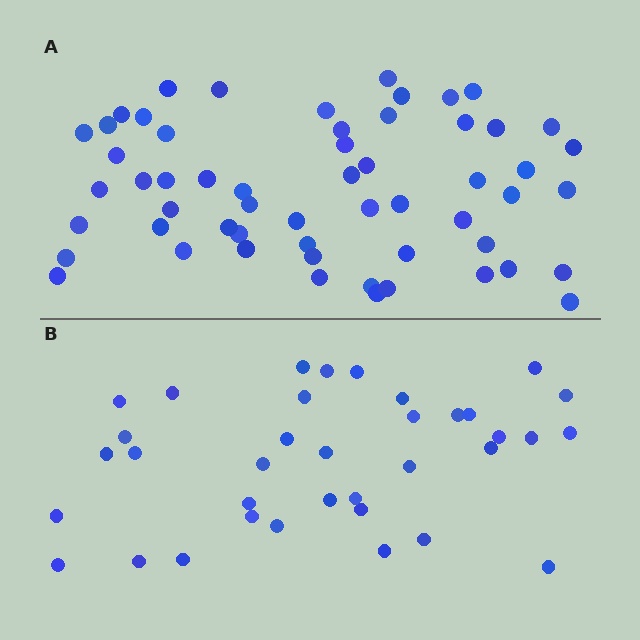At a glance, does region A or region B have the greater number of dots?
Region A (the top region) has more dots.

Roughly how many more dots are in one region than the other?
Region A has approximately 20 more dots than region B.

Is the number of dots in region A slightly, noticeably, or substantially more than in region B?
Region A has substantially more. The ratio is roughly 1.6 to 1.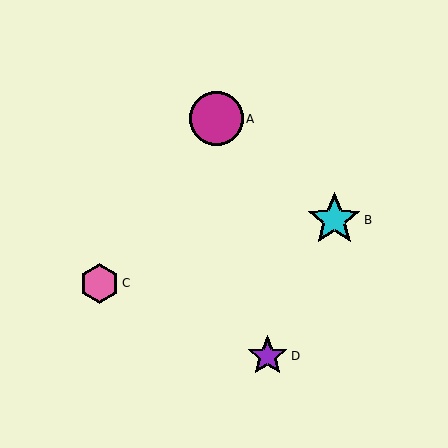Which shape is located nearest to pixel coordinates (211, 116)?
The magenta circle (labeled A) at (216, 119) is nearest to that location.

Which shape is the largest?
The magenta circle (labeled A) is the largest.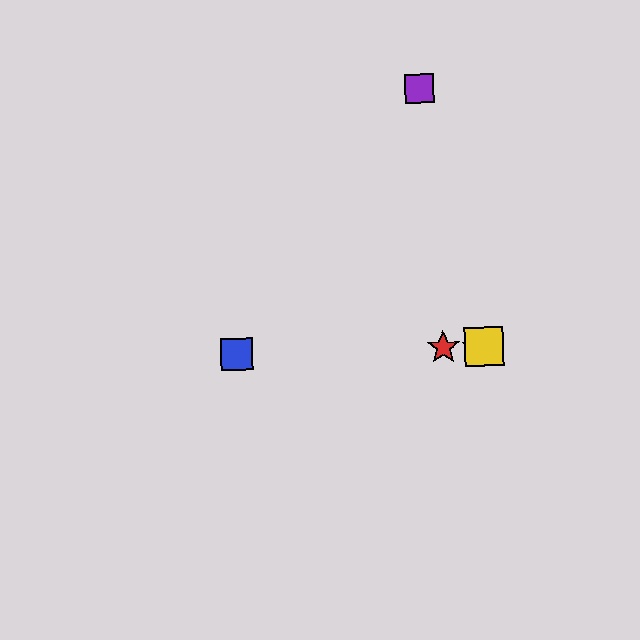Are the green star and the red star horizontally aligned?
Yes, both are at y≈346.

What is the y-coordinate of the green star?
The green star is at y≈346.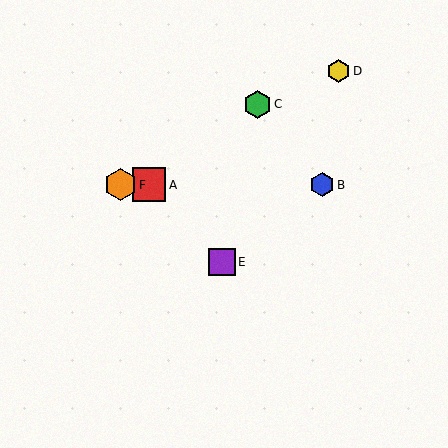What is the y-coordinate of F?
Object F is at y≈185.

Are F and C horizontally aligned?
No, F is at y≈185 and C is at y≈104.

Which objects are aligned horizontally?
Objects A, B, F are aligned horizontally.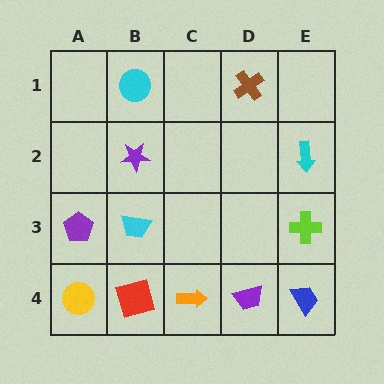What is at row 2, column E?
A cyan arrow.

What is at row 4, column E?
A blue trapezoid.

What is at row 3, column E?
A lime cross.